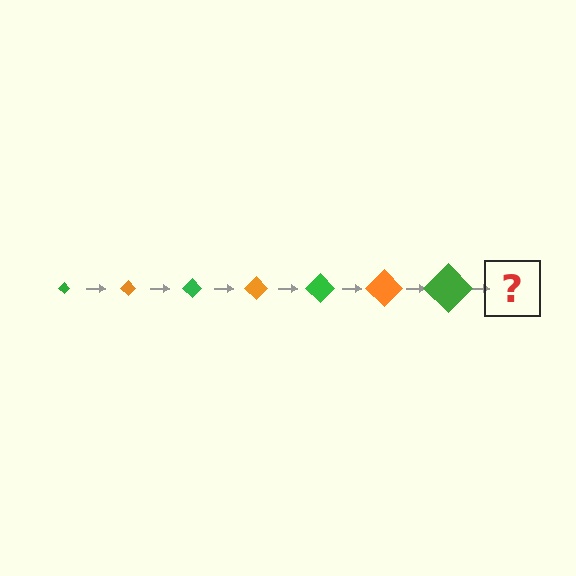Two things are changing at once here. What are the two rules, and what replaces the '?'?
The two rules are that the diamond grows larger each step and the color cycles through green and orange. The '?' should be an orange diamond, larger than the previous one.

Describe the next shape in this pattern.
It should be an orange diamond, larger than the previous one.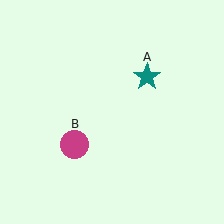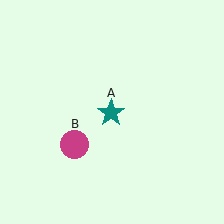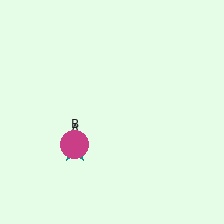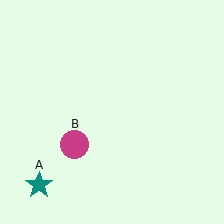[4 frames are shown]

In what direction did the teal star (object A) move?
The teal star (object A) moved down and to the left.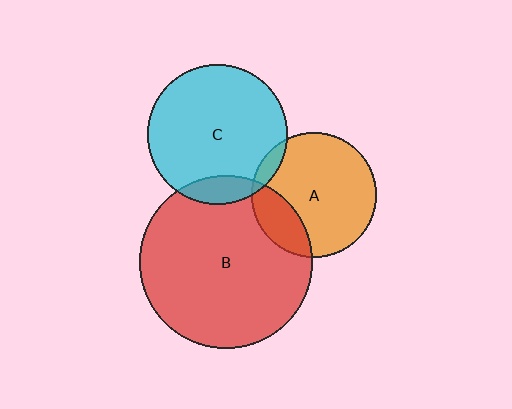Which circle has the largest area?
Circle B (red).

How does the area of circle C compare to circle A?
Approximately 1.2 times.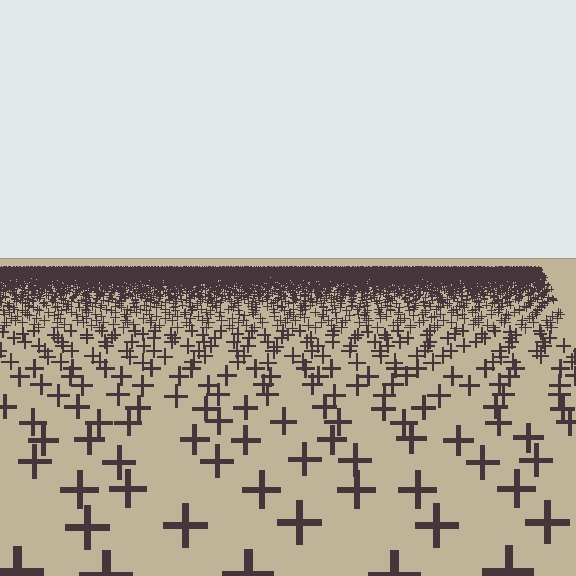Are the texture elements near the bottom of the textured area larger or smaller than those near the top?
Larger. Near the bottom, elements are closer to the viewer and appear at a bigger on-screen size.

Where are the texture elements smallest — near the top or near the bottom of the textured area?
Near the top.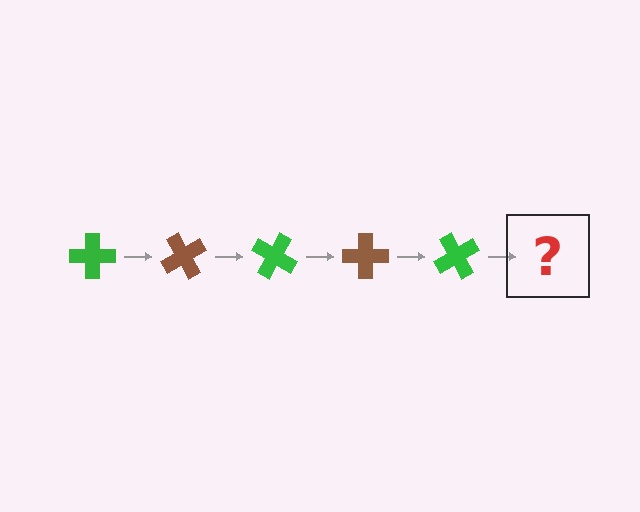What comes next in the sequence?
The next element should be a brown cross, rotated 300 degrees from the start.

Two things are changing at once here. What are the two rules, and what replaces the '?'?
The two rules are that it rotates 60 degrees each step and the color cycles through green and brown. The '?' should be a brown cross, rotated 300 degrees from the start.